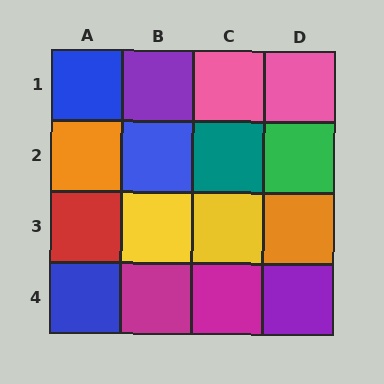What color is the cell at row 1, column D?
Pink.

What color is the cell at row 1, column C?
Pink.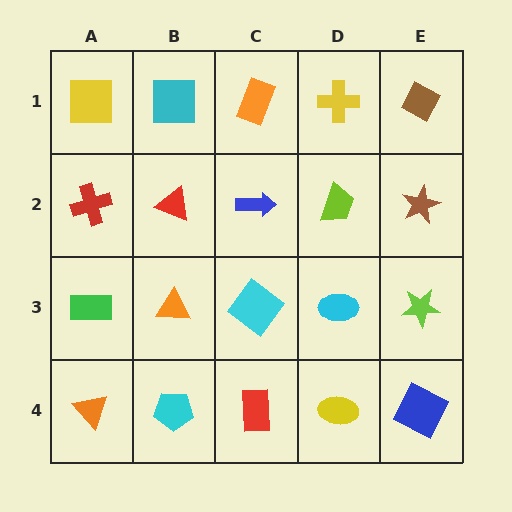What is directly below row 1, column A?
A red cross.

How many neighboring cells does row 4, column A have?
2.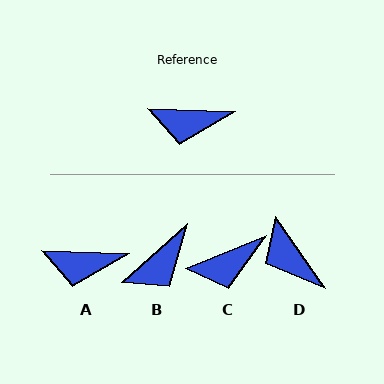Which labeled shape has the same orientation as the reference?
A.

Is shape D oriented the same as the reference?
No, it is off by about 53 degrees.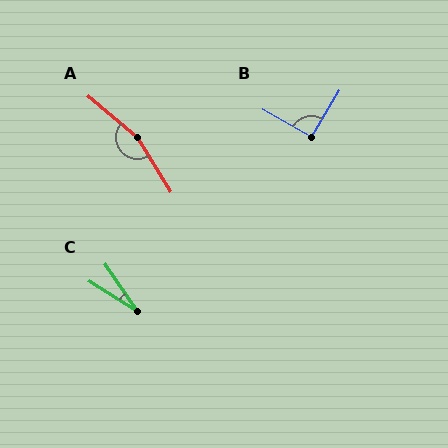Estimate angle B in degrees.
Approximately 91 degrees.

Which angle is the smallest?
C, at approximately 24 degrees.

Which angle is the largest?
A, at approximately 161 degrees.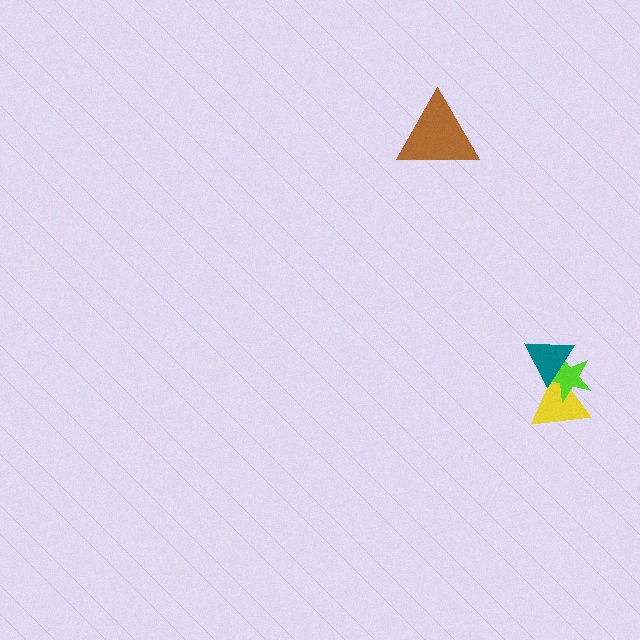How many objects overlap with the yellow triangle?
2 objects overlap with the yellow triangle.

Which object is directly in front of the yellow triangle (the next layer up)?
The lime star is directly in front of the yellow triangle.